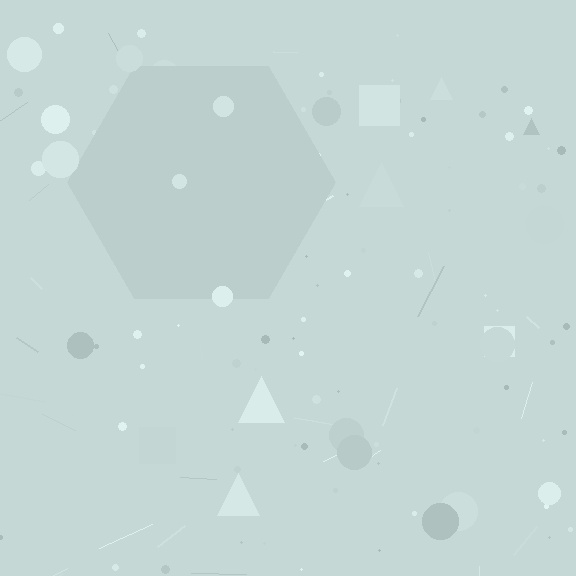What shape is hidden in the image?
A hexagon is hidden in the image.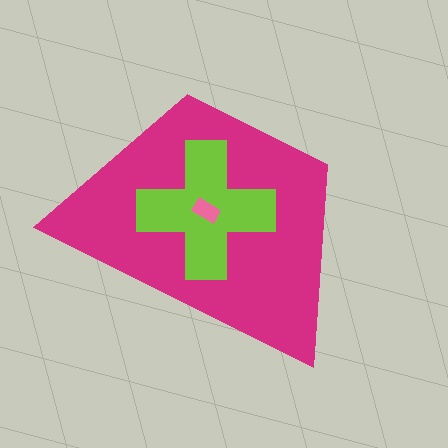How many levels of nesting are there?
3.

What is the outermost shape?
The magenta trapezoid.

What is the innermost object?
The pink rectangle.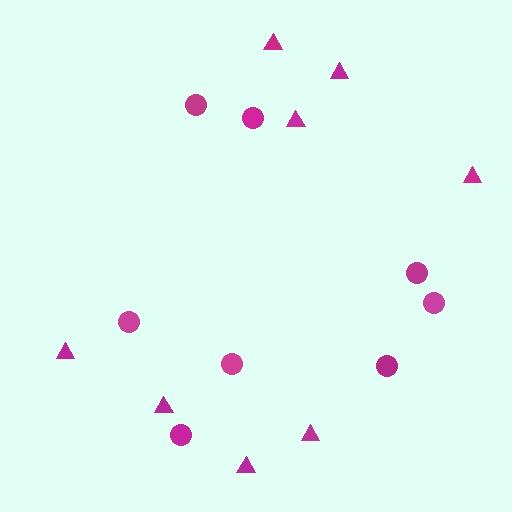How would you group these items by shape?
There are 2 groups: one group of triangles (8) and one group of circles (8).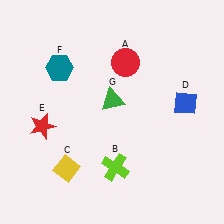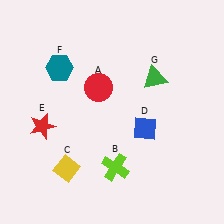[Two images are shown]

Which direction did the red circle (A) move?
The red circle (A) moved left.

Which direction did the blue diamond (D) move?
The blue diamond (D) moved left.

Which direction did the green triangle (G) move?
The green triangle (G) moved right.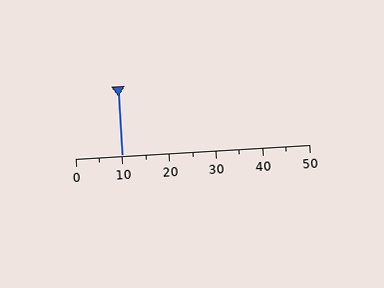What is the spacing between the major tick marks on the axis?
The major ticks are spaced 10 apart.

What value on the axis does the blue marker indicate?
The marker indicates approximately 10.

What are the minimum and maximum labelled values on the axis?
The axis runs from 0 to 50.